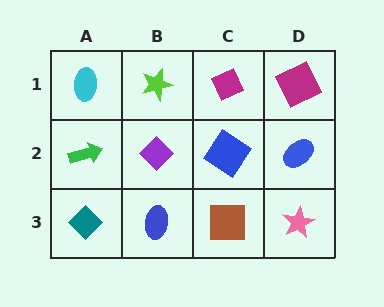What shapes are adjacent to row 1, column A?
A green arrow (row 2, column A), a lime star (row 1, column B).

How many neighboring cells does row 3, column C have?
3.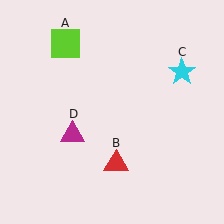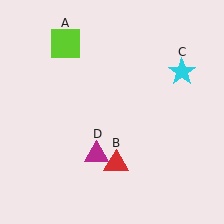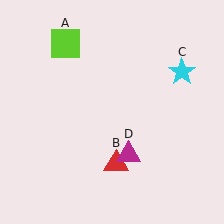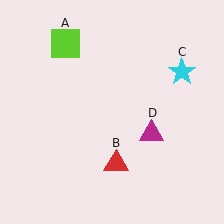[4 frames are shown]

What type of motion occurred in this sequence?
The magenta triangle (object D) rotated counterclockwise around the center of the scene.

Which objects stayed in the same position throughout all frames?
Lime square (object A) and red triangle (object B) and cyan star (object C) remained stationary.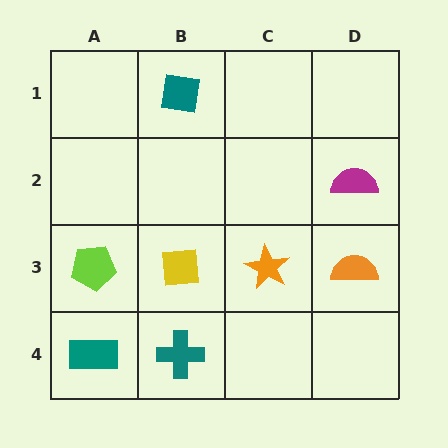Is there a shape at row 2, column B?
No, that cell is empty.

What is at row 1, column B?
A teal square.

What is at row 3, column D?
An orange semicircle.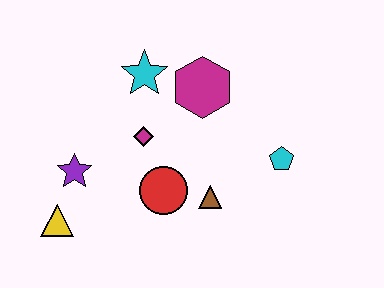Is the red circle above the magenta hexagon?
No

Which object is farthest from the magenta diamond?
The cyan pentagon is farthest from the magenta diamond.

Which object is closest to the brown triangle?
The red circle is closest to the brown triangle.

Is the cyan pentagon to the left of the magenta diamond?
No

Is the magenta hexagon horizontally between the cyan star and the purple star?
No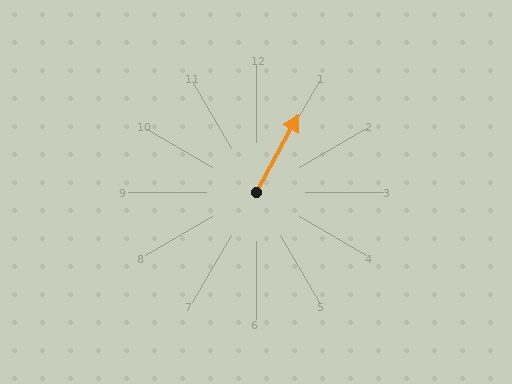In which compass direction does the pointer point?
Northeast.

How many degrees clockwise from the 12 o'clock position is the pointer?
Approximately 29 degrees.